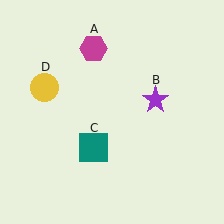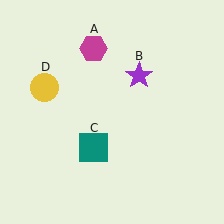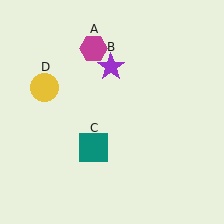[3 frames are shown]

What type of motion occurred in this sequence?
The purple star (object B) rotated counterclockwise around the center of the scene.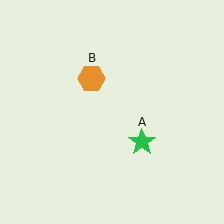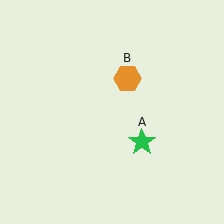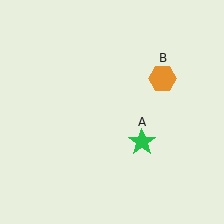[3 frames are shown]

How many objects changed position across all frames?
1 object changed position: orange hexagon (object B).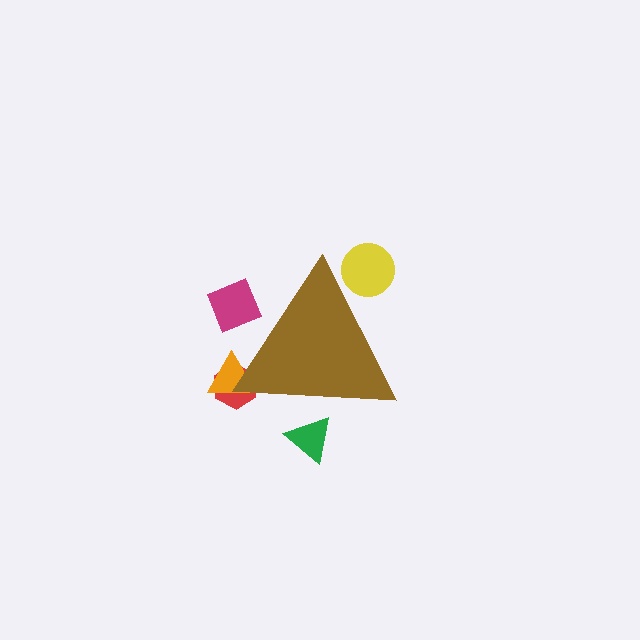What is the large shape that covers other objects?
A brown triangle.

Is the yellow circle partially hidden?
Yes, the yellow circle is partially hidden behind the brown triangle.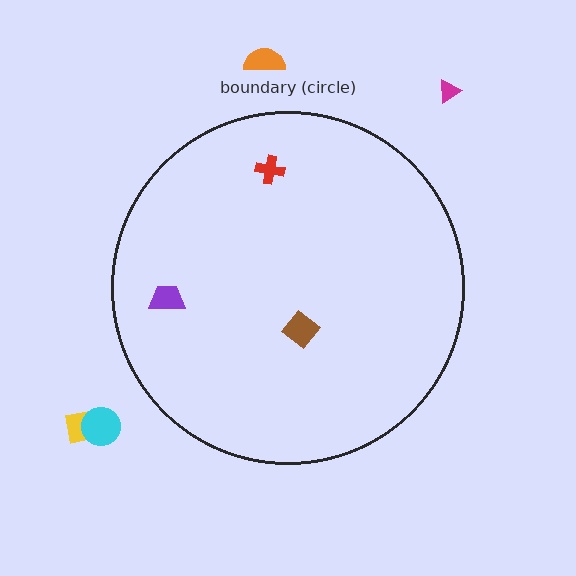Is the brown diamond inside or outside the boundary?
Inside.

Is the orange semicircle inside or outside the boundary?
Outside.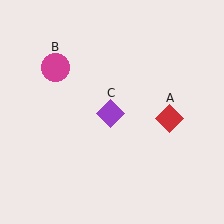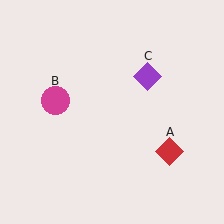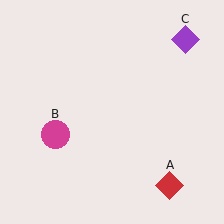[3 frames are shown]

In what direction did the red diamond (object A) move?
The red diamond (object A) moved down.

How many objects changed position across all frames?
3 objects changed position: red diamond (object A), magenta circle (object B), purple diamond (object C).